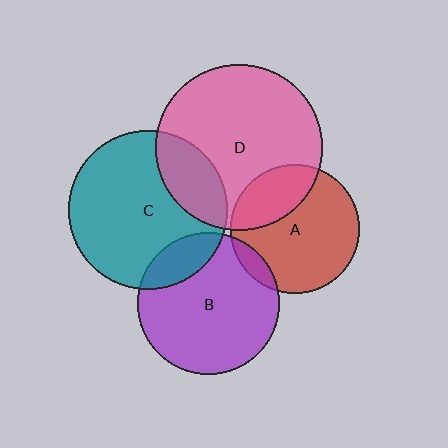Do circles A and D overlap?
Yes.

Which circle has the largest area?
Circle D (pink).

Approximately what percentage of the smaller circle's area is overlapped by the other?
Approximately 25%.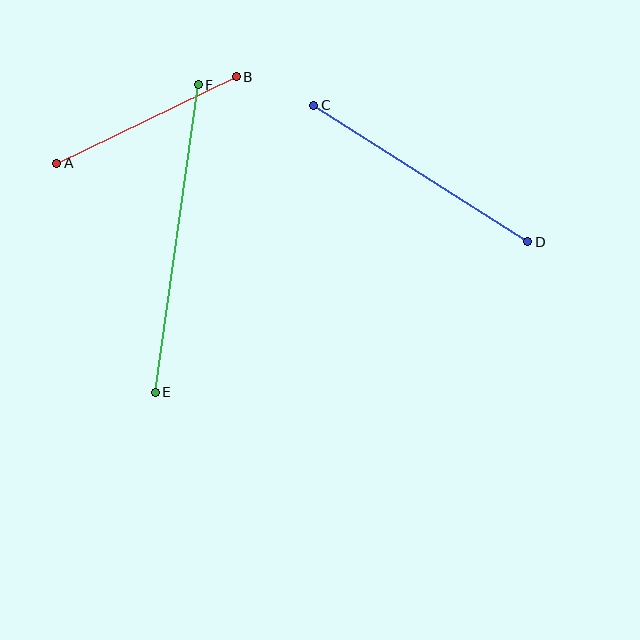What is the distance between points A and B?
The distance is approximately 199 pixels.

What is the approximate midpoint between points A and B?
The midpoint is at approximately (146, 120) pixels.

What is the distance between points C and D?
The distance is approximately 254 pixels.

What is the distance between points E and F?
The distance is approximately 310 pixels.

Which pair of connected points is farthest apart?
Points E and F are farthest apart.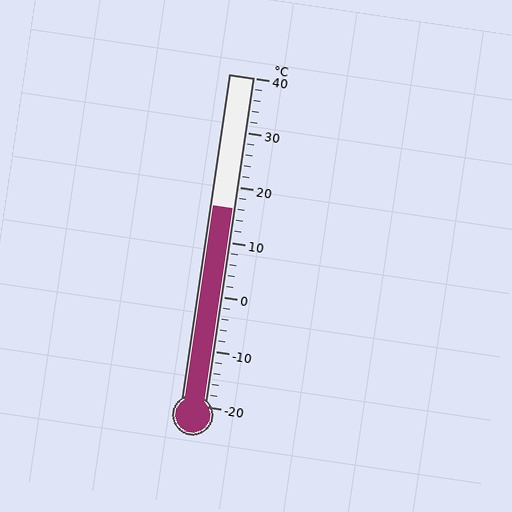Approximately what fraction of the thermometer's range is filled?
The thermometer is filled to approximately 60% of its range.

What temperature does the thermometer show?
The thermometer shows approximately 16°C.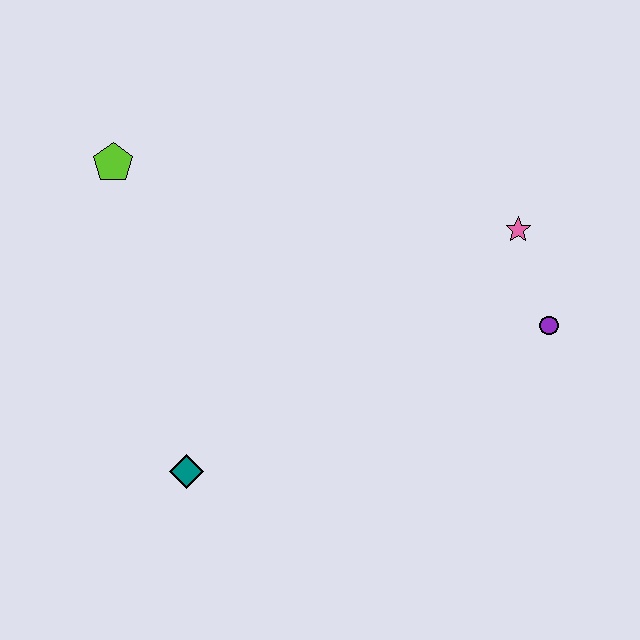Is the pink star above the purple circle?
Yes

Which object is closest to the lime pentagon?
The teal diamond is closest to the lime pentagon.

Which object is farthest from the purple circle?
The lime pentagon is farthest from the purple circle.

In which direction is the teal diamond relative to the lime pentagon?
The teal diamond is below the lime pentagon.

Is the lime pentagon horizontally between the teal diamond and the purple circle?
No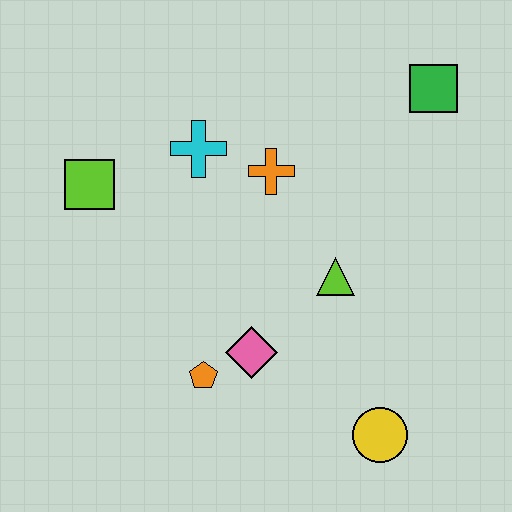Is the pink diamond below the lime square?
Yes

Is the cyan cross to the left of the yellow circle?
Yes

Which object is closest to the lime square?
The cyan cross is closest to the lime square.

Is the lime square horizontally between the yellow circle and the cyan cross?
No